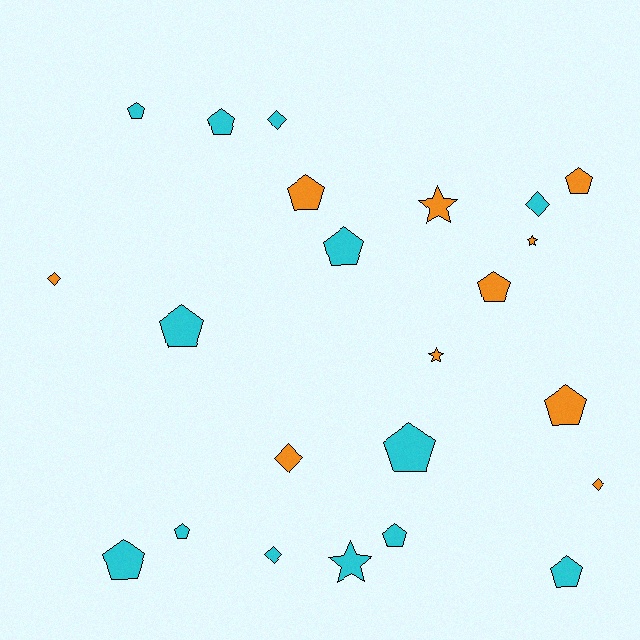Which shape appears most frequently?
Pentagon, with 13 objects.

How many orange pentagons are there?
There are 4 orange pentagons.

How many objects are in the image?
There are 23 objects.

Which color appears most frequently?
Cyan, with 13 objects.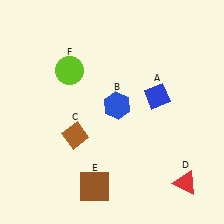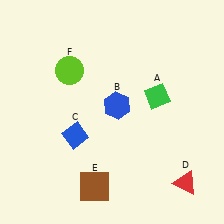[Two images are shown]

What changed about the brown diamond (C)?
In Image 1, C is brown. In Image 2, it changed to blue.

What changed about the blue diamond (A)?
In Image 1, A is blue. In Image 2, it changed to green.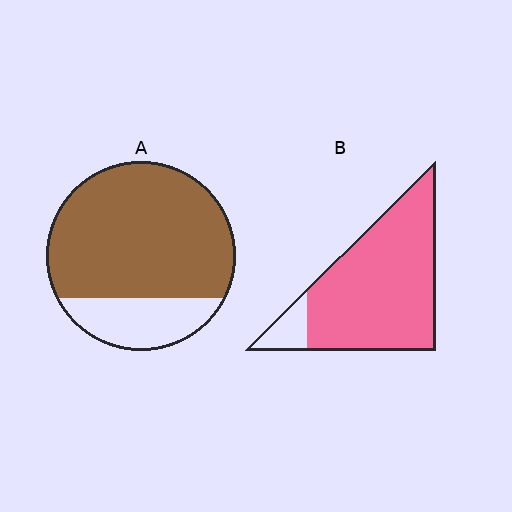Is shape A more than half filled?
Yes.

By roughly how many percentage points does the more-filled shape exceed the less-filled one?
By roughly 10 percentage points (B over A).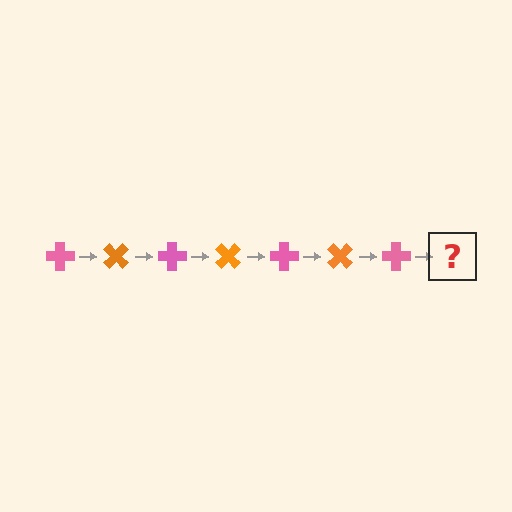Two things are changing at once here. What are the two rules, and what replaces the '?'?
The two rules are that it rotates 45 degrees each step and the color cycles through pink and orange. The '?' should be an orange cross, rotated 315 degrees from the start.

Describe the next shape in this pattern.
It should be an orange cross, rotated 315 degrees from the start.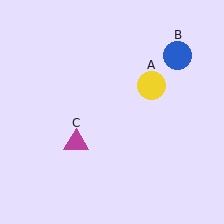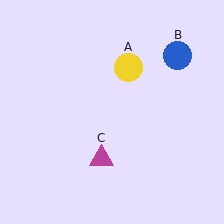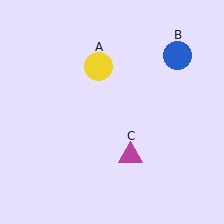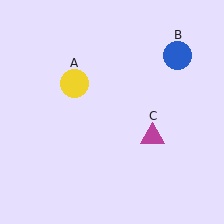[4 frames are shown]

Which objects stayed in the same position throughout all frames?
Blue circle (object B) remained stationary.